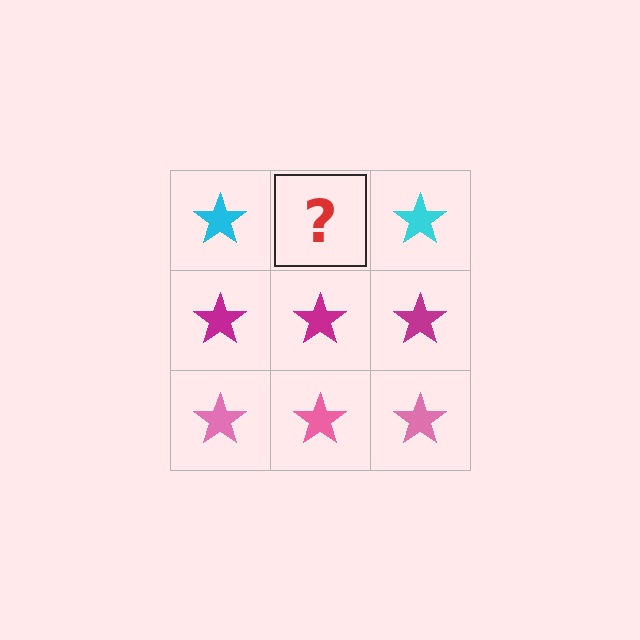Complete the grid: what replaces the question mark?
The question mark should be replaced with a cyan star.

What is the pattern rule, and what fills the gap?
The rule is that each row has a consistent color. The gap should be filled with a cyan star.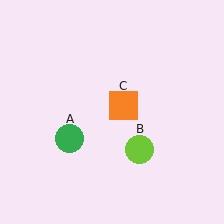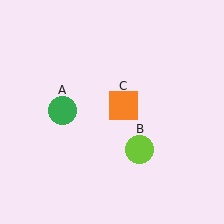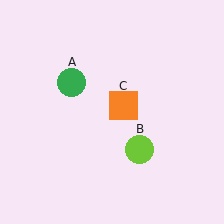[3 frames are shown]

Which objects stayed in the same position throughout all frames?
Lime circle (object B) and orange square (object C) remained stationary.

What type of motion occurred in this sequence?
The green circle (object A) rotated clockwise around the center of the scene.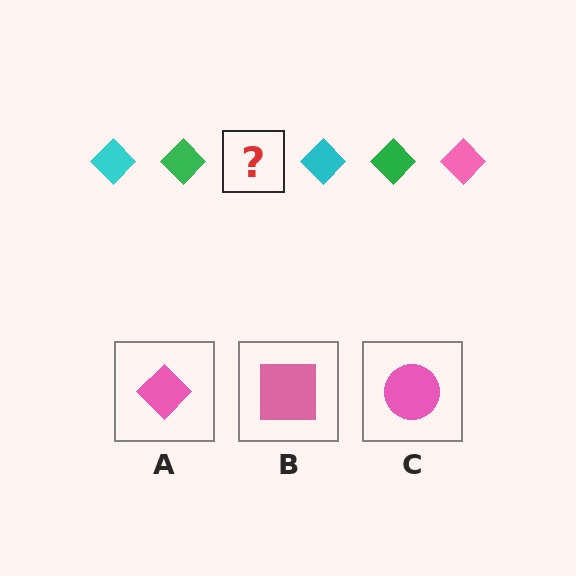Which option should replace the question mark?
Option A.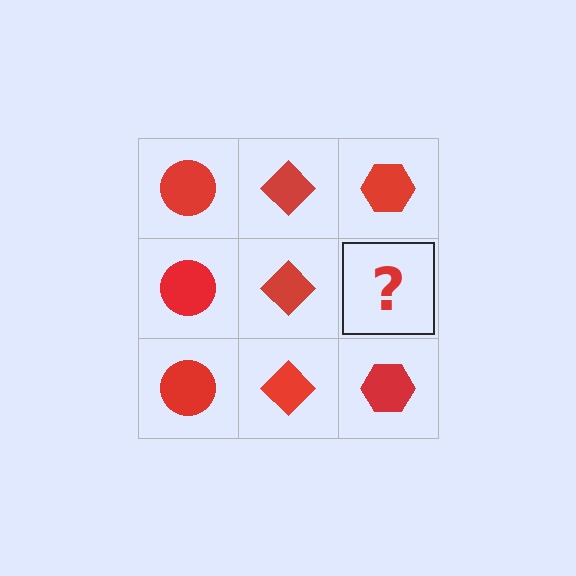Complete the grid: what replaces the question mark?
The question mark should be replaced with a red hexagon.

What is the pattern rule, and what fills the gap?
The rule is that each column has a consistent shape. The gap should be filled with a red hexagon.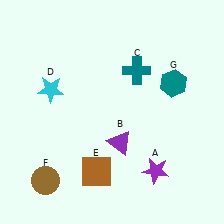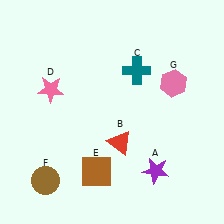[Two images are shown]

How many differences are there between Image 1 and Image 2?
There are 3 differences between the two images.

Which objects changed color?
B changed from purple to red. D changed from cyan to pink. G changed from teal to pink.